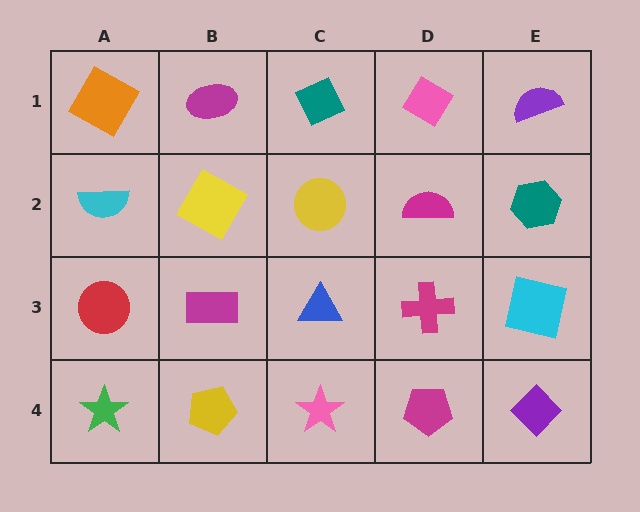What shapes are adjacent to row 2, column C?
A teal diamond (row 1, column C), a blue triangle (row 3, column C), a yellow square (row 2, column B), a magenta semicircle (row 2, column D).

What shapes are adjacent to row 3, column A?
A cyan semicircle (row 2, column A), a green star (row 4, column A), a magenta rectangle (row 3, column B).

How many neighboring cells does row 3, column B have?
4.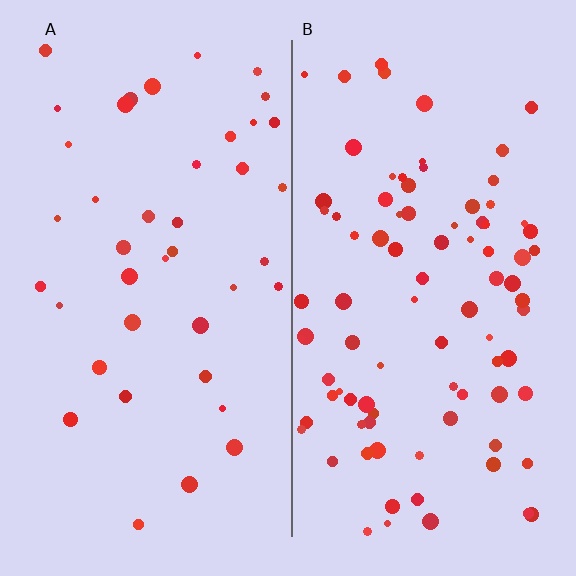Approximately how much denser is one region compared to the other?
Approximately 2.2× — region B over region A.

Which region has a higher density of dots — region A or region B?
B (the right).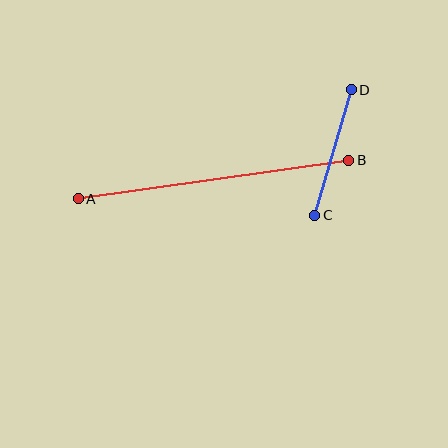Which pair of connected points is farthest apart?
Points A and B are farthest apart.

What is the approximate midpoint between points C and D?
The midpoint is at approximately (333, 153) pixels.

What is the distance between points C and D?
The distance is approximately 131 pixels.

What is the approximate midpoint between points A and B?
The midpoint is at approximately (214, 179) pixels.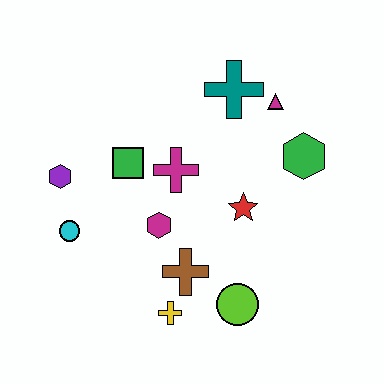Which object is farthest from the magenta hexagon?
The magenta triangle is farthest from the magenta hexagon.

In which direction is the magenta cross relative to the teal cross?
The magenta cross is below the teal cross.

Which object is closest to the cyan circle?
The purple hexagon is closest to the cyan circle.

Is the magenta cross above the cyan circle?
Yes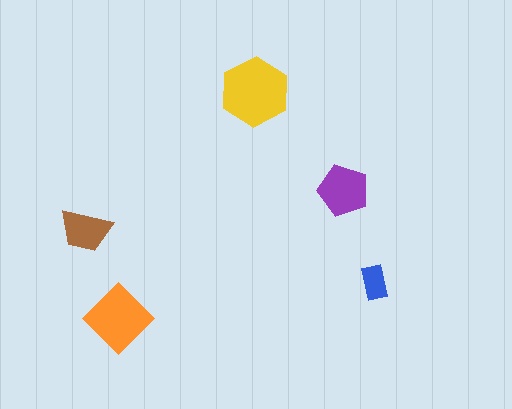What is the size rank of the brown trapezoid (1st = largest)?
4th.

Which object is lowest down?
The orange diamond is bottommost.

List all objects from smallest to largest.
The blue rectangle, the brown trapezoid, the purple pentagon, the orange diamond, the yellow hexagon.